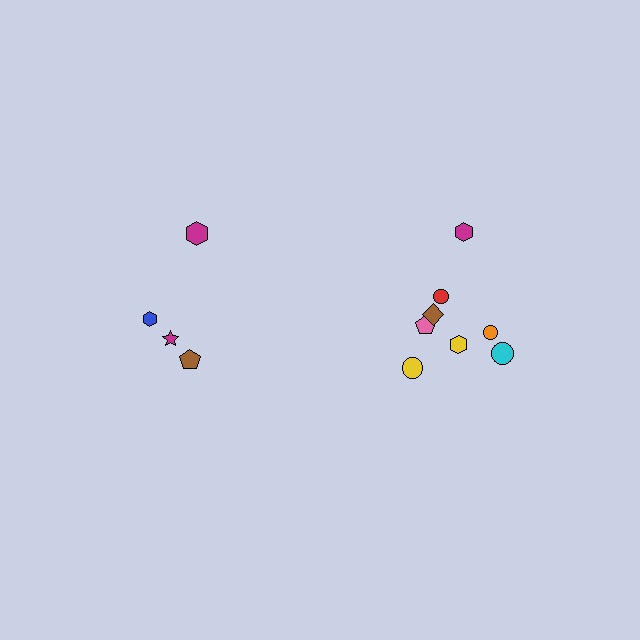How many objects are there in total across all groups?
There are 12 objects.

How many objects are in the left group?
There are 4 objects.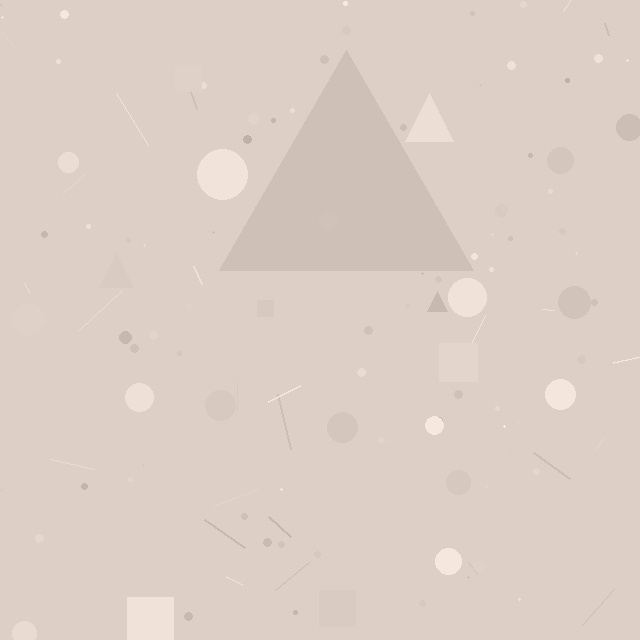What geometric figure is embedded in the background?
A triangle is embedded in the background.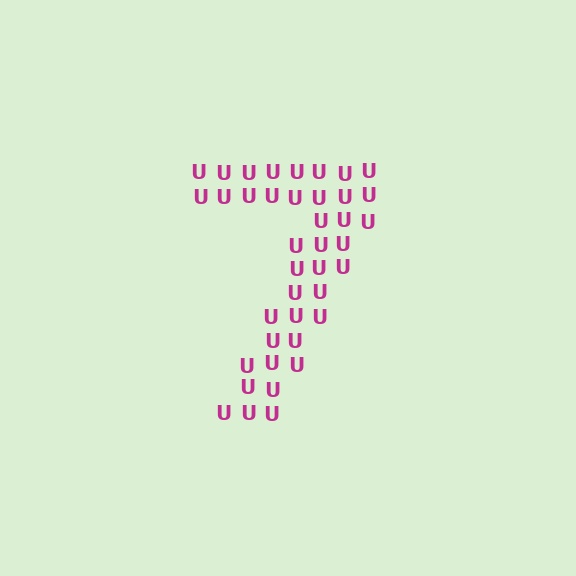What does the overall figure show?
The overall figure shows the digit 7.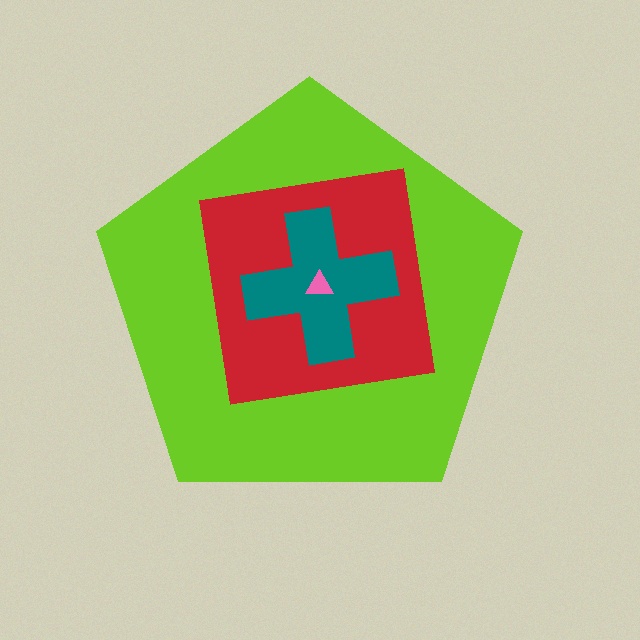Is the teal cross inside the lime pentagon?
Yes.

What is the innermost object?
The pink triangle.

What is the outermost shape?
The lime pentagon.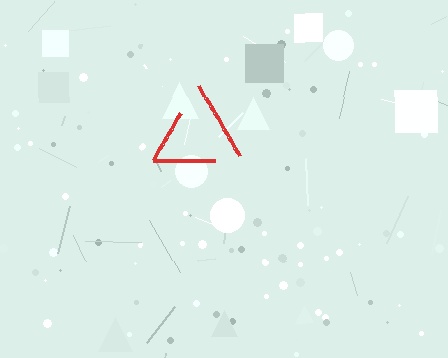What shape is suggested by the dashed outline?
The dashed outline suggests a triangle.